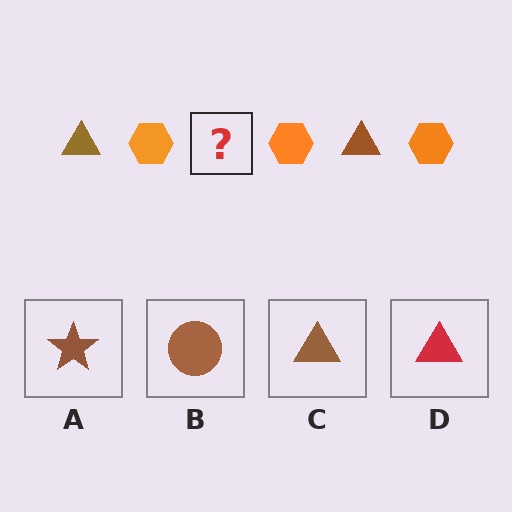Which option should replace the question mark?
Option C.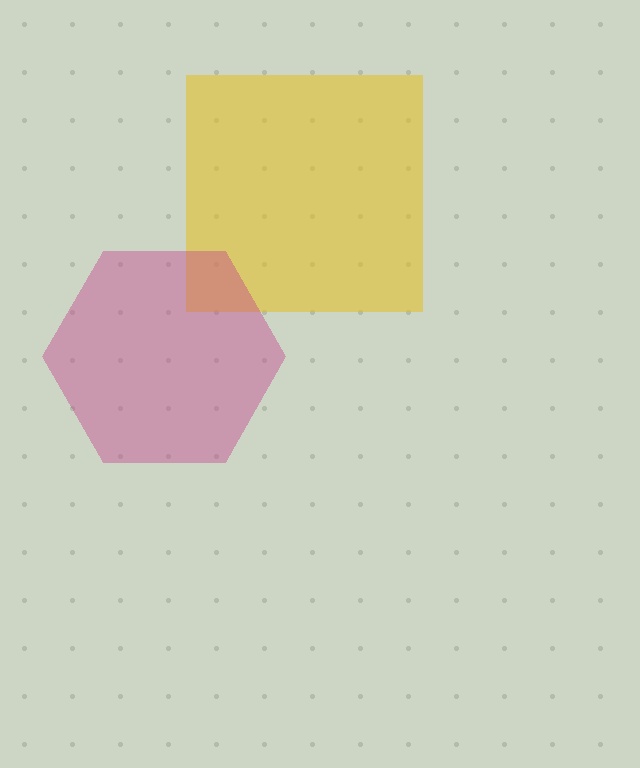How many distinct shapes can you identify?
There are 2 distinct shapes: a yellow square, a magenta hexagon.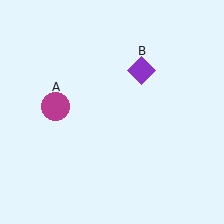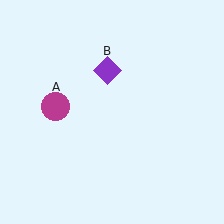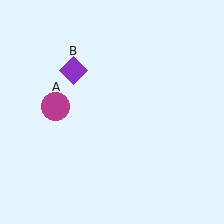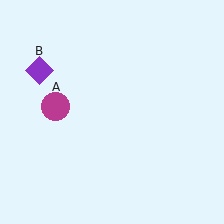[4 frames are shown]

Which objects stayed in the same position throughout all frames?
Magenta circle (object A) remained stationary.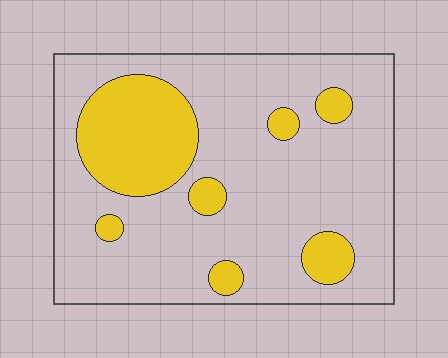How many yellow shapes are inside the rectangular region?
7.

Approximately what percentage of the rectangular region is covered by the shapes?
Approximately 20%.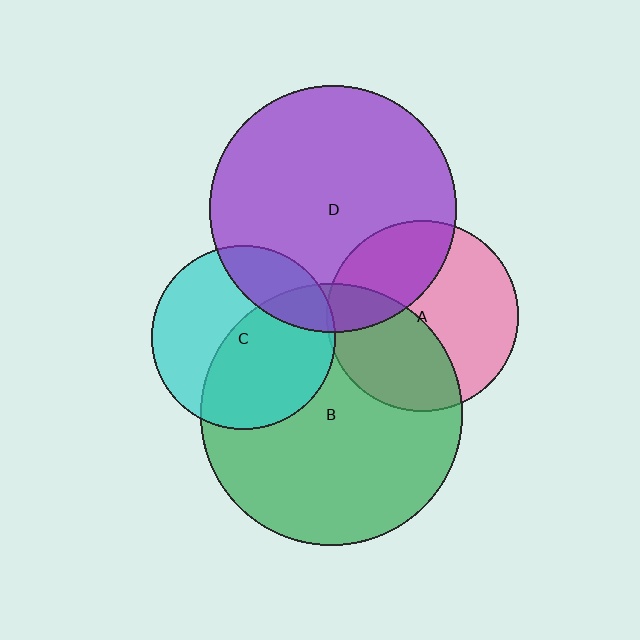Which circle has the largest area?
Circle B (green).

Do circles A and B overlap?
Yes.